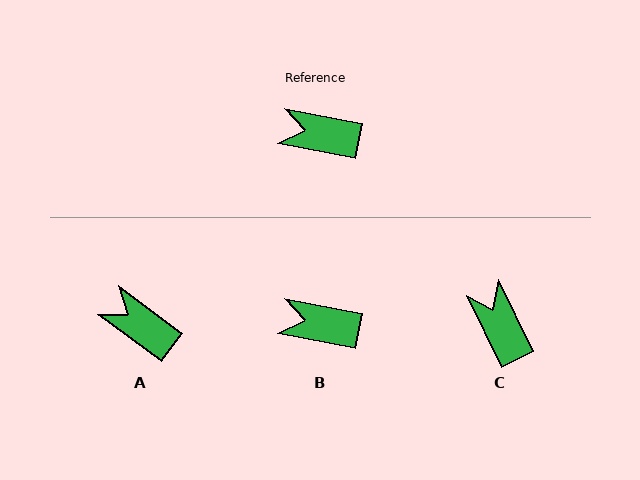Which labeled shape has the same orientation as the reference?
B.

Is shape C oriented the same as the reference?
No, it is off by about 53 degrees.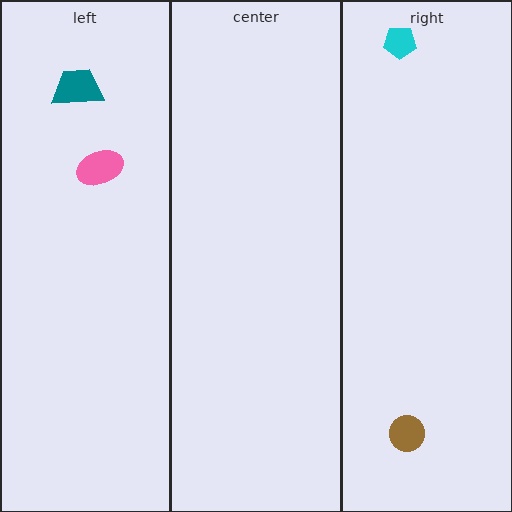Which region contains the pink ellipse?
The left region.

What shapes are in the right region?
The brown circle, the cyan pentagon.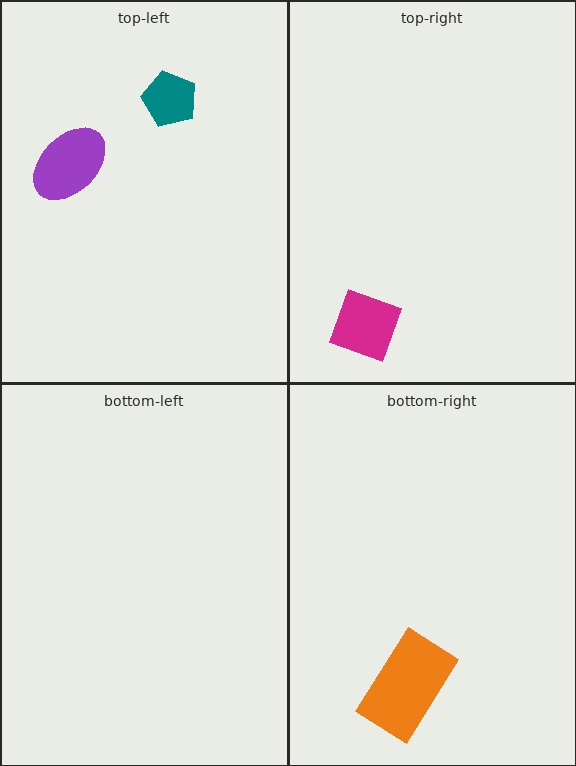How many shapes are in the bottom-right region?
1.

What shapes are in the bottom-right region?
The orange rectangle.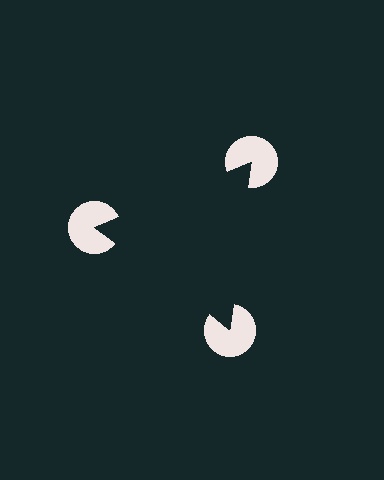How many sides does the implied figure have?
3 sides.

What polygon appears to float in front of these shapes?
An illusory triangle — its edges are inferred from the aligned wedge cuts in the pac-man discs, not physically drawn.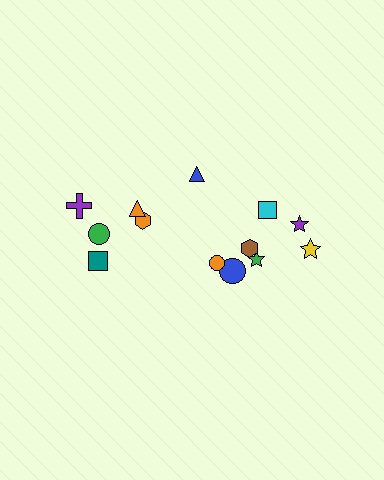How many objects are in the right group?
There are 8 objects.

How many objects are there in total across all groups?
There are 13 objects.